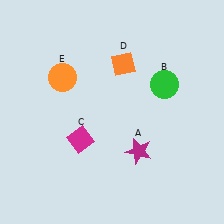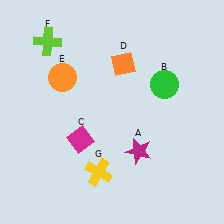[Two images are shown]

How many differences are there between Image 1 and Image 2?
There are 2 differences between the two images.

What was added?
A lime cross (F), a yellow cross (G) were added in Image 2.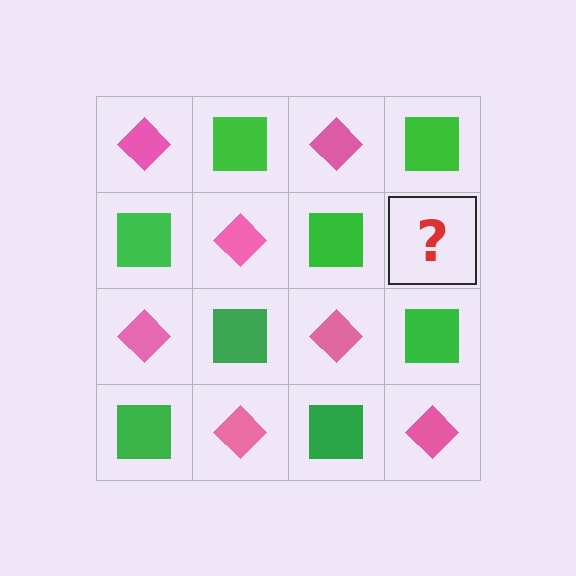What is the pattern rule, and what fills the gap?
The rule is that it alternates pink diamond and green square in a checkerboard pattern. The gap should be filled with a pink diamond.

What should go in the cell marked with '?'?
The missing cell should contain a pink diamond.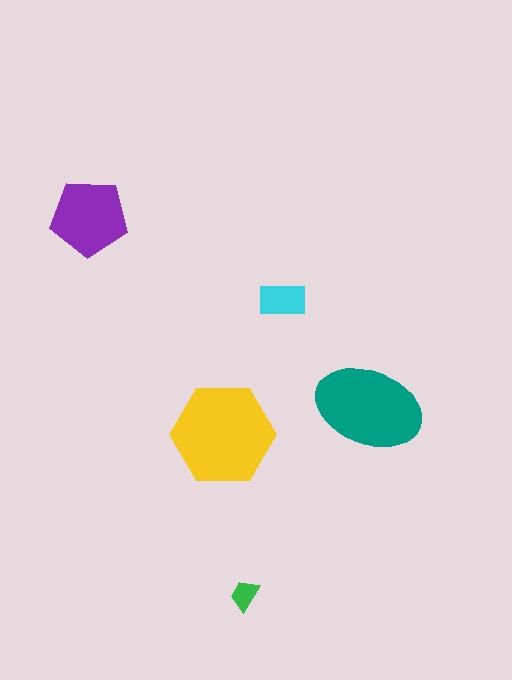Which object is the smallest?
The green trapezoid.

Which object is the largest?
The yellow hexagon.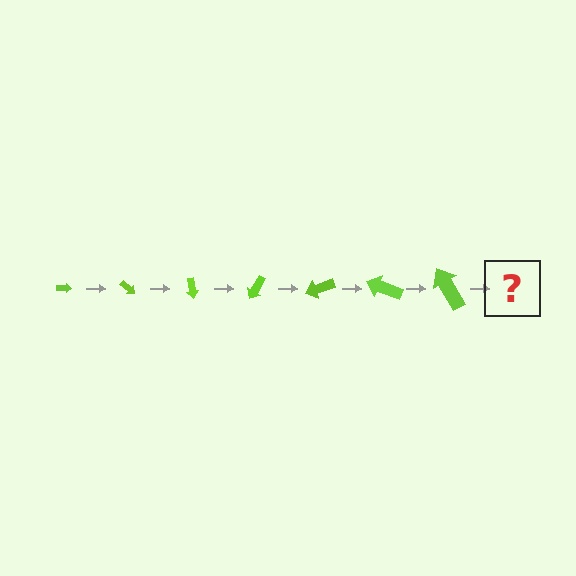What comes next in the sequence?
The next element should be an arrow, larger than the previous one and rotated 280 degrees from the start.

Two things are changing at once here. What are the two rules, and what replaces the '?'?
The two rules are that the arrow grows larger each step and it rotates 40 degrees each step. The '?' should be an arrow, larger than the previous one and rotated 280 degrees from the start.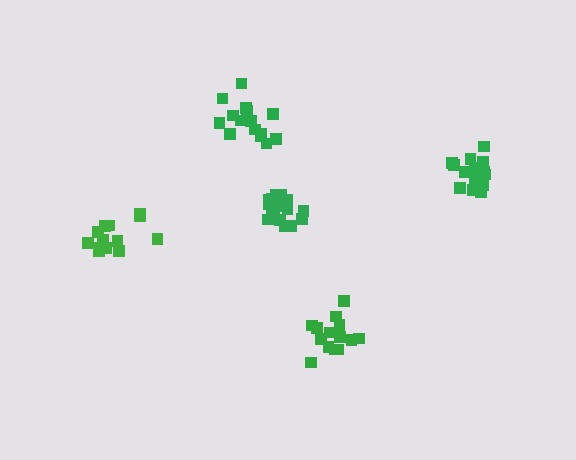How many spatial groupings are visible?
There are 5 spatial groupings.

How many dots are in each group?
Group 1: 18 dots, Group 2: 19 dots, Group 3: 14 dots, Group 4: 13 dots, Group 5: 15 dots (79 total).